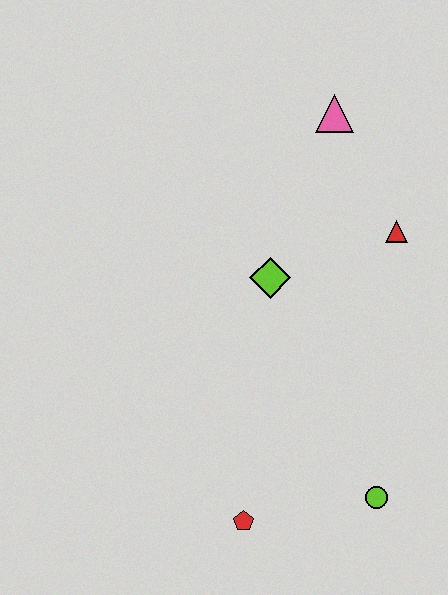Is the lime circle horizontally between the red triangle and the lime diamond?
Yes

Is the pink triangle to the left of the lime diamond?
No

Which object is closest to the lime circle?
The red pentagon is closest to the lime circle.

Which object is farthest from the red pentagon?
The pink triangle is farthest from the red pentagon.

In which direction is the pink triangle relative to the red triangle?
The pink triangle is above the red triangle.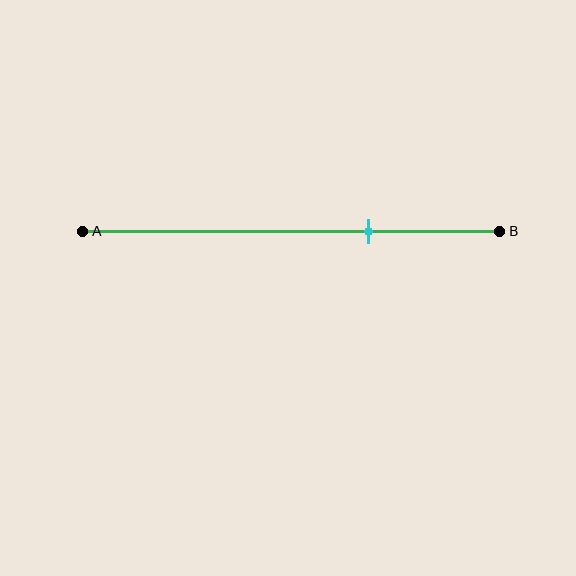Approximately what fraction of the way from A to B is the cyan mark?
The cyan mark is approximately 70% of the way from A to B.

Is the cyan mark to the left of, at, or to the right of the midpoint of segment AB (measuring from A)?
The cyan mark is to the right of the midpoint of segment AB.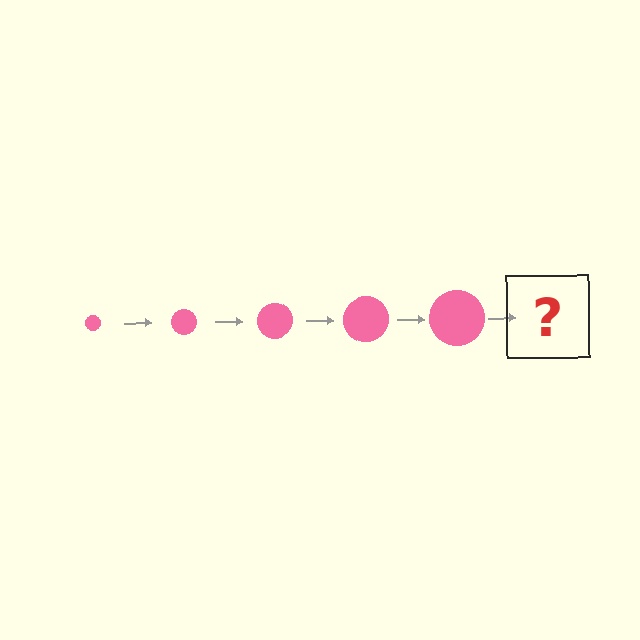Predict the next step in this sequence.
The next step is a pink circle, larger than the previous one.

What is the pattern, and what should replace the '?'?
The pattern is that the circle gets progressively larger each step. The '?' should be a pink circle, larger than the previous one.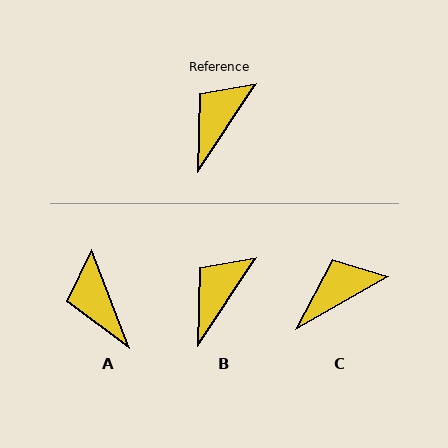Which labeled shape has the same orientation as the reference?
B.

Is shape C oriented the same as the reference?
No, it is off by about 27 degrees.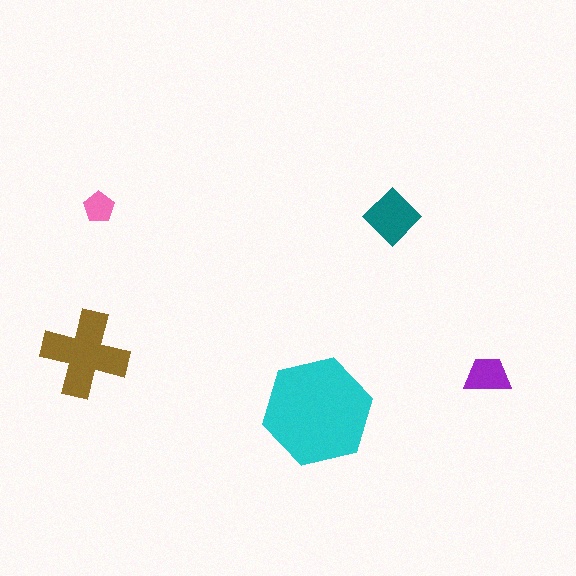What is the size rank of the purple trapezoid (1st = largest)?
4th.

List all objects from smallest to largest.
The pink pentagon, the purple trapezoid, the teal diamond, the brown cross, the cyan hexagon.